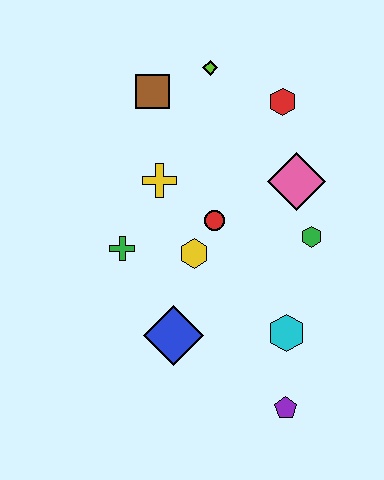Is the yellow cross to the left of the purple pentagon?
Yes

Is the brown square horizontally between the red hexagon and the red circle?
No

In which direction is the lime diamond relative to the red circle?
The lime diamond is above the red circle.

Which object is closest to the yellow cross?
The red circle is closest to the yellow cross.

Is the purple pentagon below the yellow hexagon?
Yes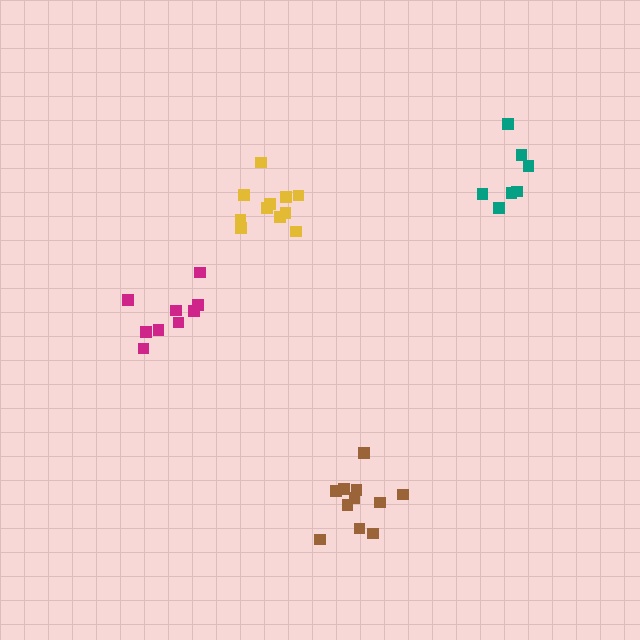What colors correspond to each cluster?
The clusters are colored: yellow, brown, teal, magenta.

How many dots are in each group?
Group 1: 11 dots, Group 2: 11 dots, Group 3: 7 dots, Group 4: 9 dots (38 total).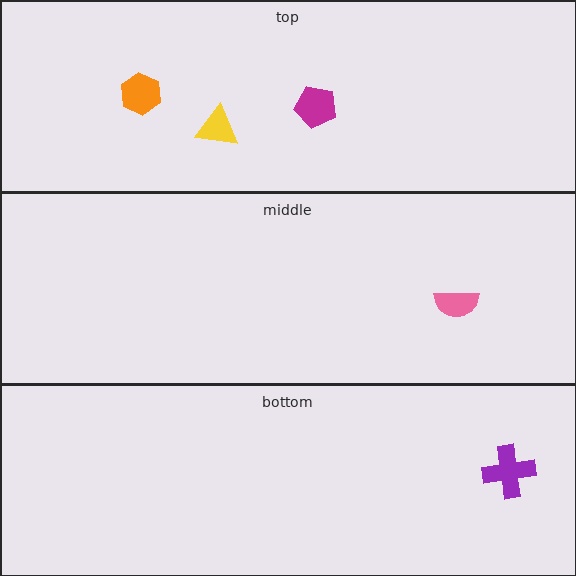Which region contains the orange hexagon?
The top region.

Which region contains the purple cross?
The bottom region.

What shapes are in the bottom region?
The purple cross.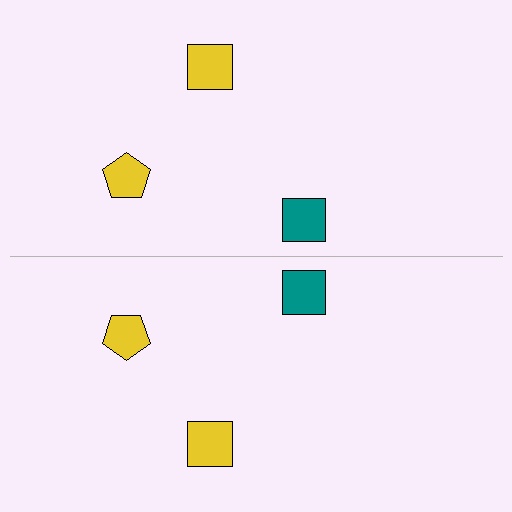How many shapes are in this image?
There are 6 shapes in this image.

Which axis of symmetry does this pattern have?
The pattern has a horizontal axis of symmetry running through the center of the image.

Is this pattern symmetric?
Yes, this pattern has bilateral (reflection) symmetry.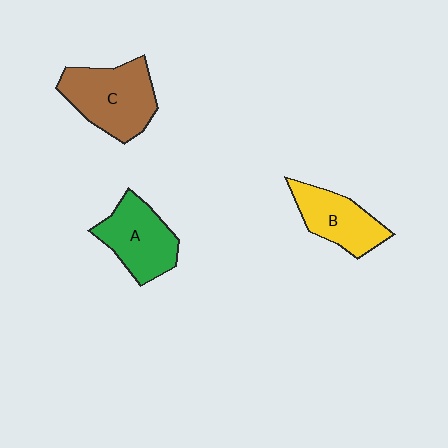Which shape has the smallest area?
Shape B (yellow).